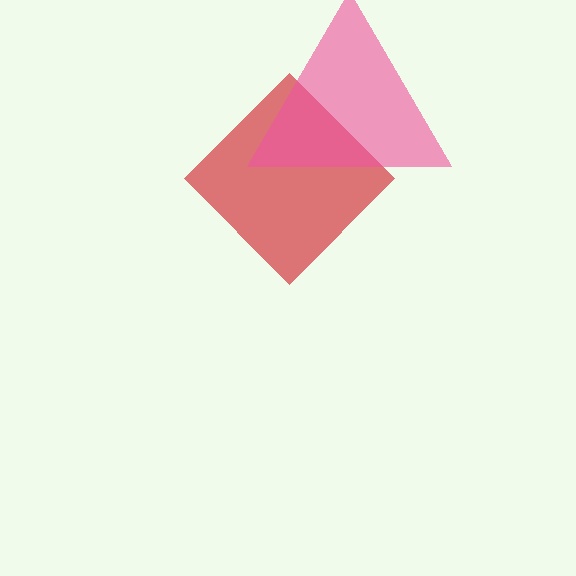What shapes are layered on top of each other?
The layered shapes are: a red diamond, a pink triangle.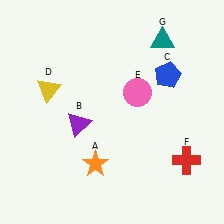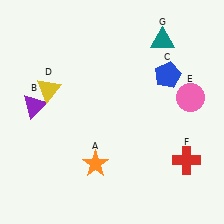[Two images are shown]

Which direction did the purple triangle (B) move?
The purple triangle (B) moved left.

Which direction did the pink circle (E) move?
The pink circle (E) moved right.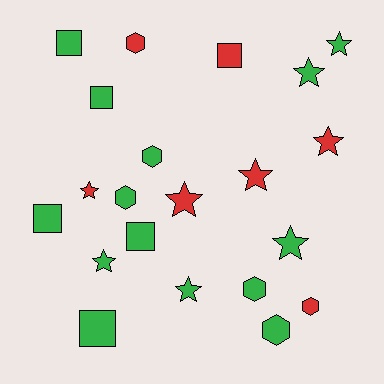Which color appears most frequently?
Green, with 14 objects.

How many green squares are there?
There are 5 green squares.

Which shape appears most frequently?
Star, with 9 objects.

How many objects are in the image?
There are 21 objects.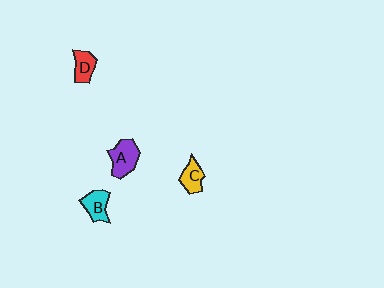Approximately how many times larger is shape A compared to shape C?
Approximately 1.4 times.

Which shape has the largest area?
Shape A (purple).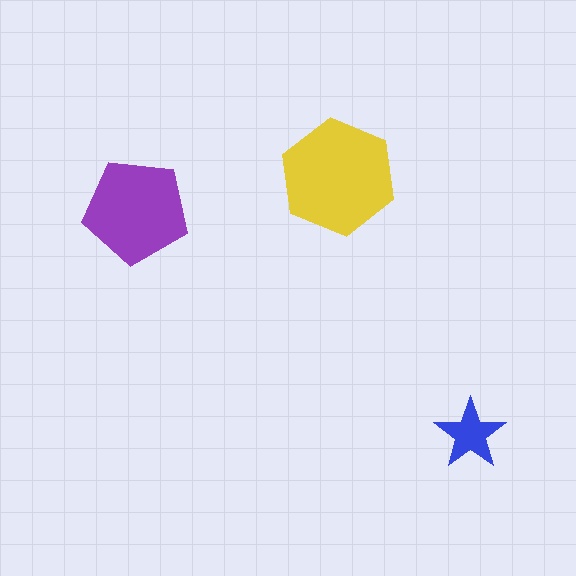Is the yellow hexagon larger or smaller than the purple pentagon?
Larger.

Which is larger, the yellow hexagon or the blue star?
The yellow hexagon.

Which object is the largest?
The yellow hexagon.